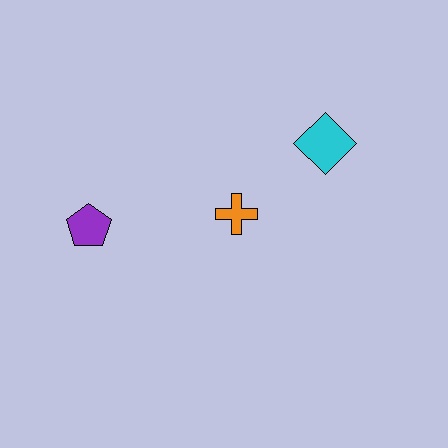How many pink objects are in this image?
There are no pink objects.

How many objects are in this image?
There are 3 objects.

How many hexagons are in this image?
There are no hexagons.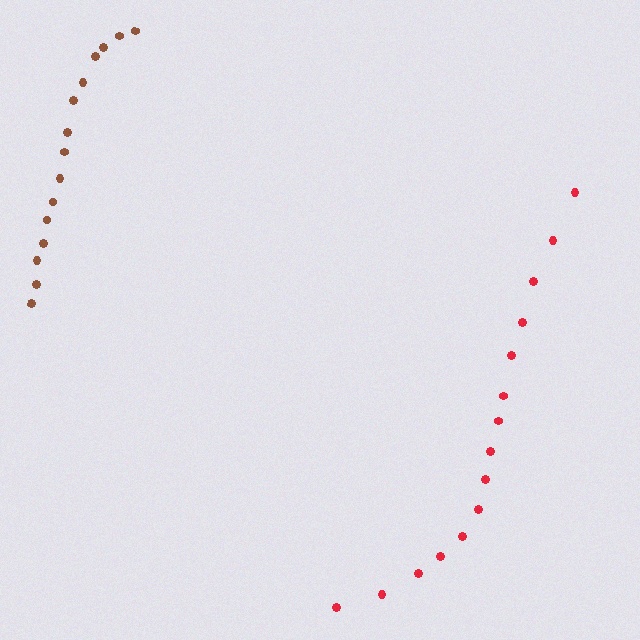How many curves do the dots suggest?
There are 2 distinct paths.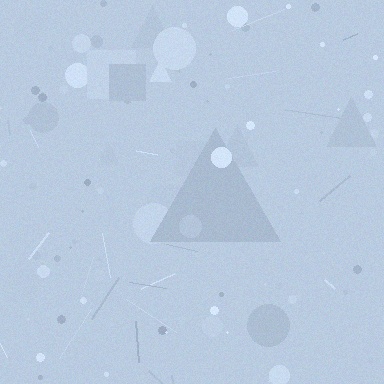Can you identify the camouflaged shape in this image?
The camouflaged shape is a triangle.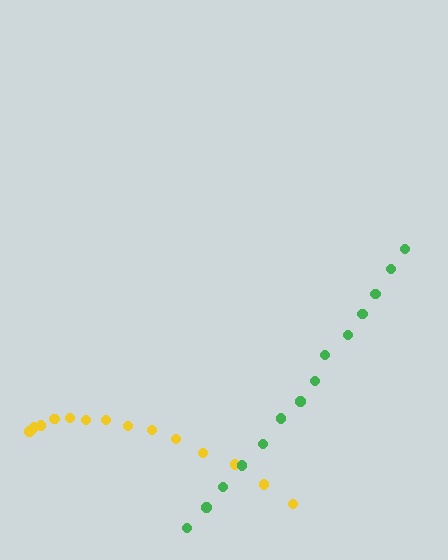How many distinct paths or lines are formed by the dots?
There are 2 distinct paths.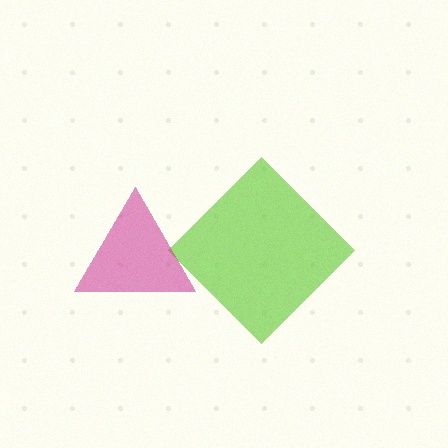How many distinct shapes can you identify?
There are 2 distinct shapes: a lime diamond, a magenta triangle.